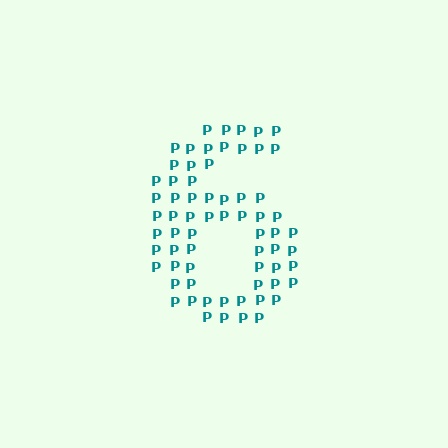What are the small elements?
The small elements are letter P's.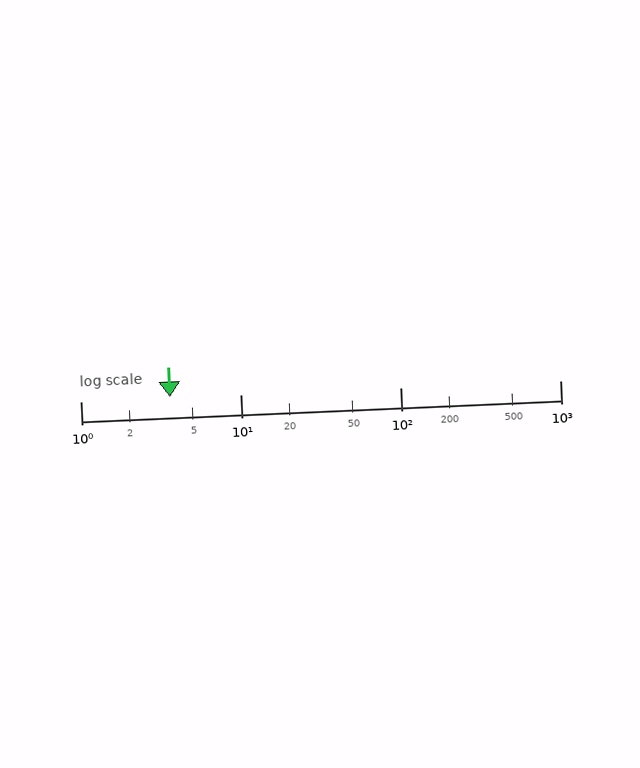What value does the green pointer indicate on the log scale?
The pointer indicates approximately 3.6.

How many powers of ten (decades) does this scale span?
The scale spans 3 decades, from 1 to 1000.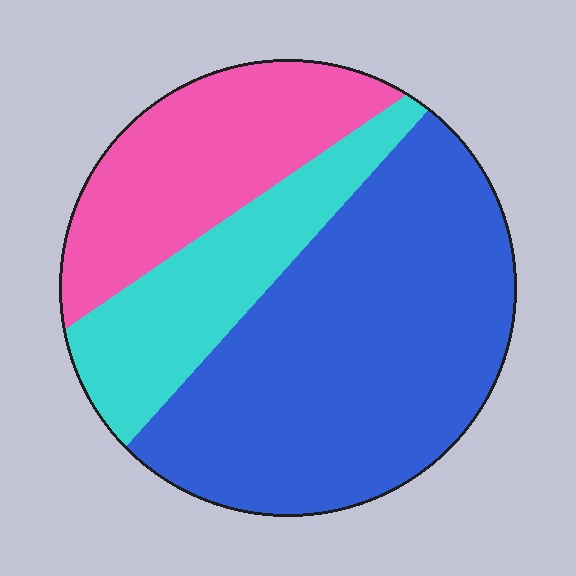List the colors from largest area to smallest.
From largest to smallest: blue, pink, cyan.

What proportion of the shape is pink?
Pink covers 25% of the shape.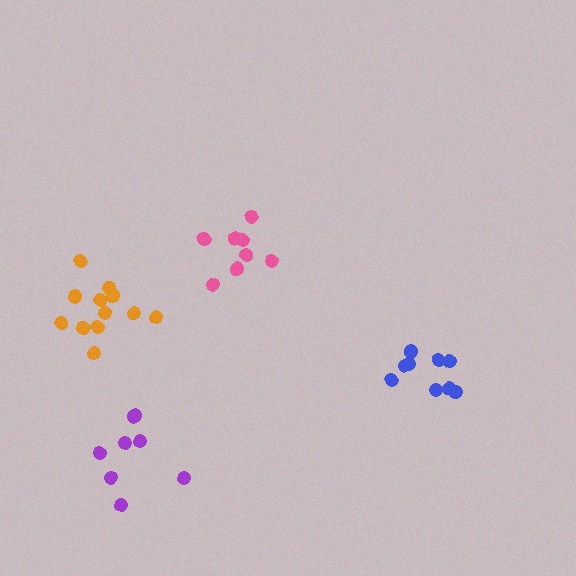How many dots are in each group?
Group 1: 12 dots, Group 2: 7 dots, Group 3: 9 dots, Group 4: 8 dots (36 total).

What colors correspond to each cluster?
The clusters are colored: orange, purple, blue, pink.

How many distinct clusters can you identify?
There are 4 distinct clusters.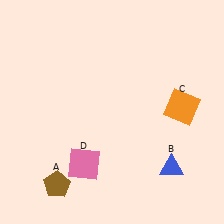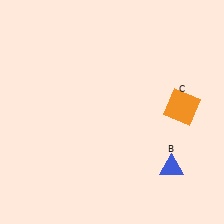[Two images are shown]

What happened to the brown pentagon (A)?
The brown pentagon (A) was removed in Image 2. It was in the bottom-left area of Image 1.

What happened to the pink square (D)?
The pink square (D) was removed in Image 2. It was in the bottom-left area of Image 1.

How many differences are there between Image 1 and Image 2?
There are 2 differences between the two images.